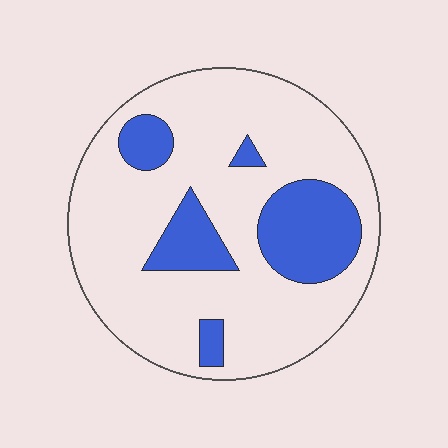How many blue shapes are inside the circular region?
5.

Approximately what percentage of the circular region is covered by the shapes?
Approximately 20%.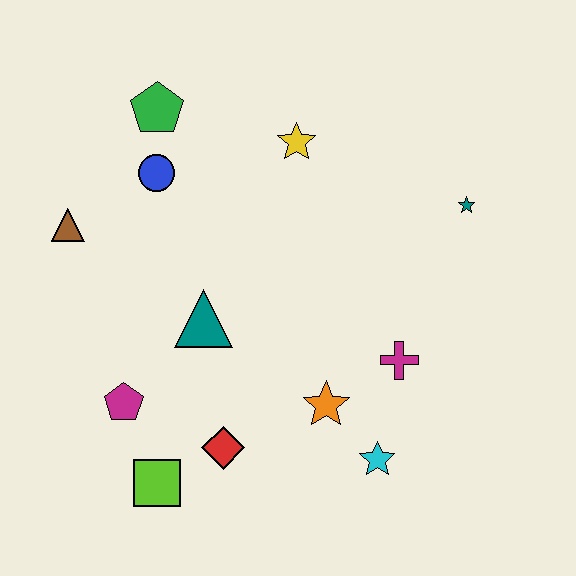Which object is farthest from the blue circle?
The cyan star is farthest from the blue circle.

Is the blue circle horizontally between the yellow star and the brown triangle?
Yes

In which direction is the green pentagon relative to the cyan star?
The green pentagon is above the cyan star.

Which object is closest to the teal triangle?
The magenta pentagon is closest to the teal triangle.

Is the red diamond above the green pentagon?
No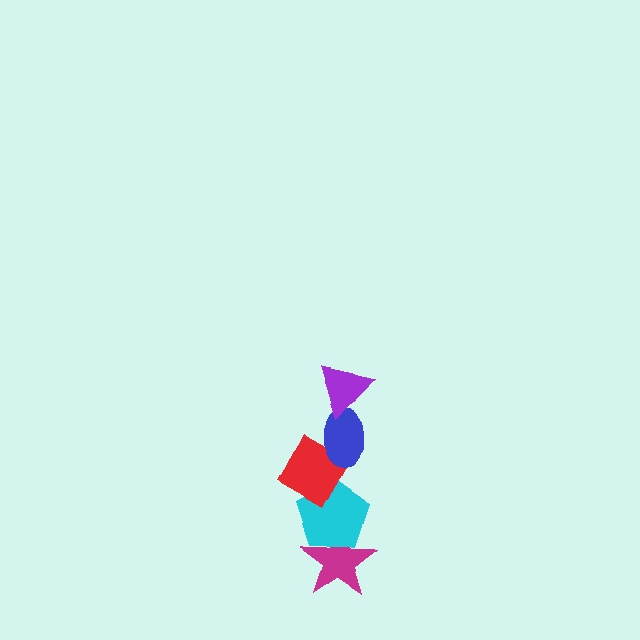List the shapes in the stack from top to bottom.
From top to bottom: the purple triangle, the blue ellipse, the red diamond, the cyan pentagon, the magenta star.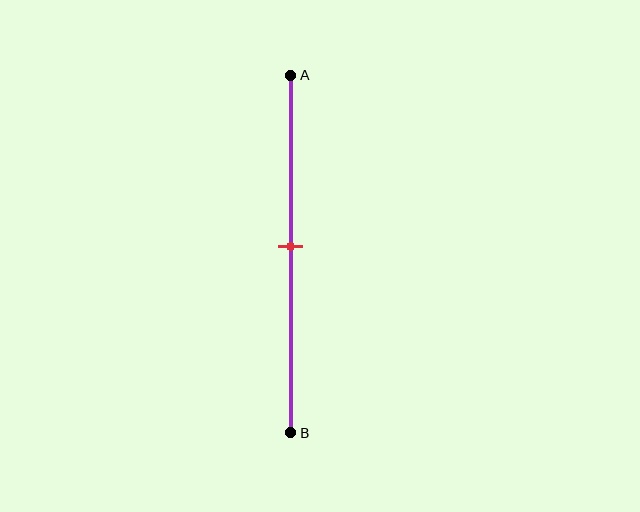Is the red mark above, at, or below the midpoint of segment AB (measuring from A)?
The red mark is approximately at the midpoint of segment AB.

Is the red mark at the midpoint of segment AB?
Yes, the mark is approximately at the midpoint.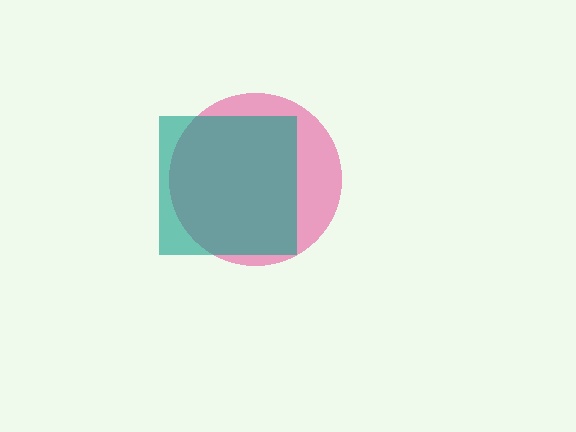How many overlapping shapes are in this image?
There are 2 overlapping shapes in the image.